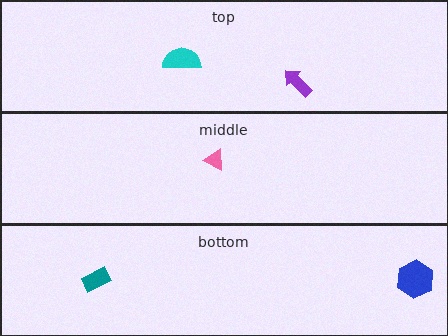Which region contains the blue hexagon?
The bottom region.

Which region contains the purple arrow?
The top region.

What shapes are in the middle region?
The pink triangle.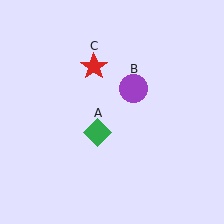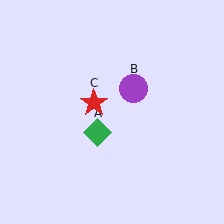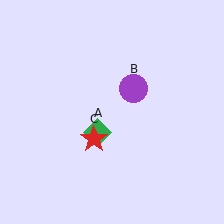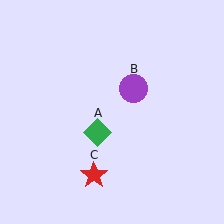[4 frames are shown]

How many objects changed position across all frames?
1 object changed position: red star (object C).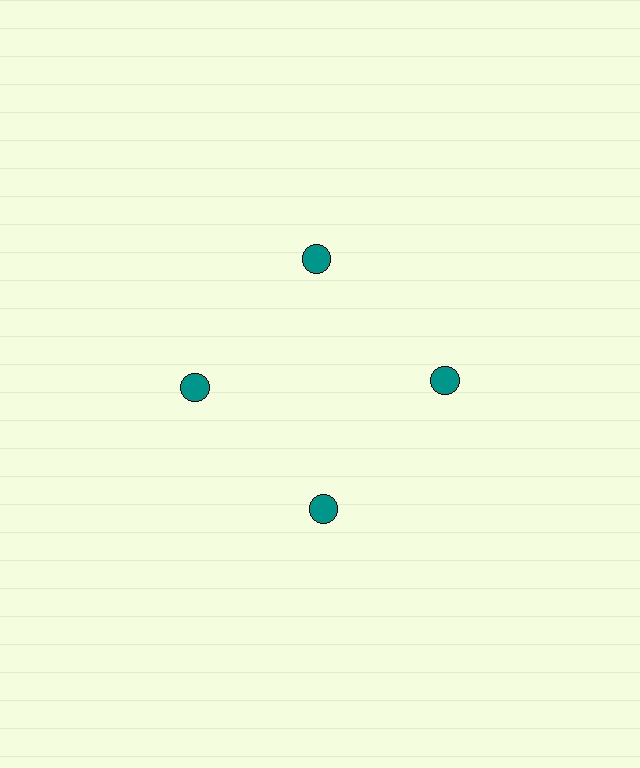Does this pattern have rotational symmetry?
Yes, this pattern has 4-fold rotational symmetry. It looks the same after rotating 90 degrees around the center.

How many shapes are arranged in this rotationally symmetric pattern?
There are 4 shapes, arranged in 4 groups of 1.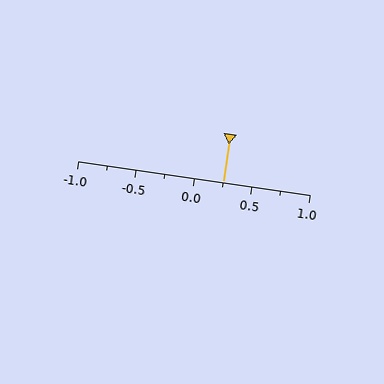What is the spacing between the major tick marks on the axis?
The major ticks are spaced 0.5 apart.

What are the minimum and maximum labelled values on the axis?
The axis runs from -1.0 to 1.0.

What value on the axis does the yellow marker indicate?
The marker indicates approximately 0.25.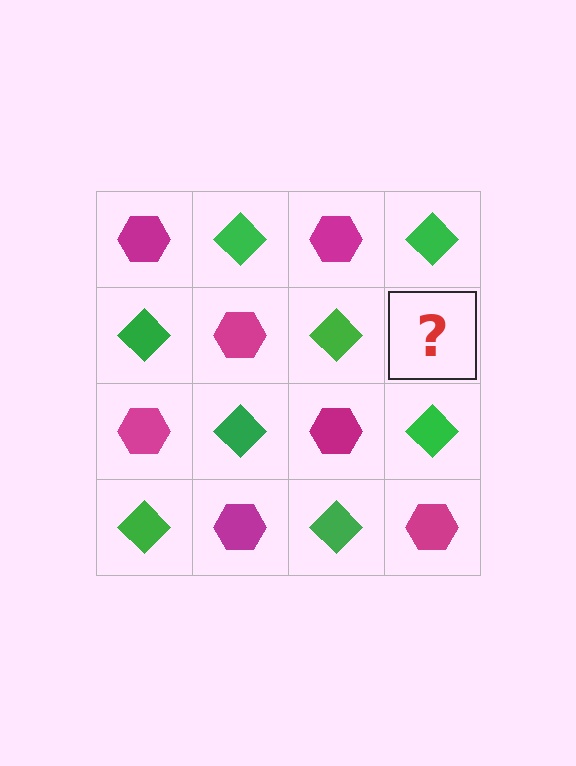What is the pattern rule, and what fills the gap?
The rule is that it alternates magenta hexagon and green diamond in a checkerboard pattern. The gap should be filled with a magenta hexagon.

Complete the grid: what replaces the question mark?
The question mark should be replaced with a magenta hexagon.